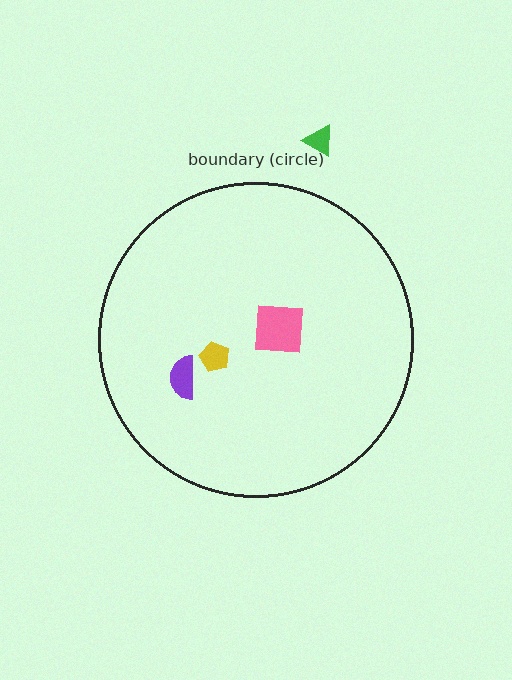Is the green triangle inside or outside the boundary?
Outside.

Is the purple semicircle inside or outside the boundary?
Inside.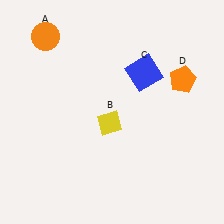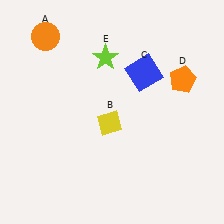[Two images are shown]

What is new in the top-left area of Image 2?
A lime star (E) was added in the top-left area of Image 2.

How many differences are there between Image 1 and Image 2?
There is 1 difference between the two images.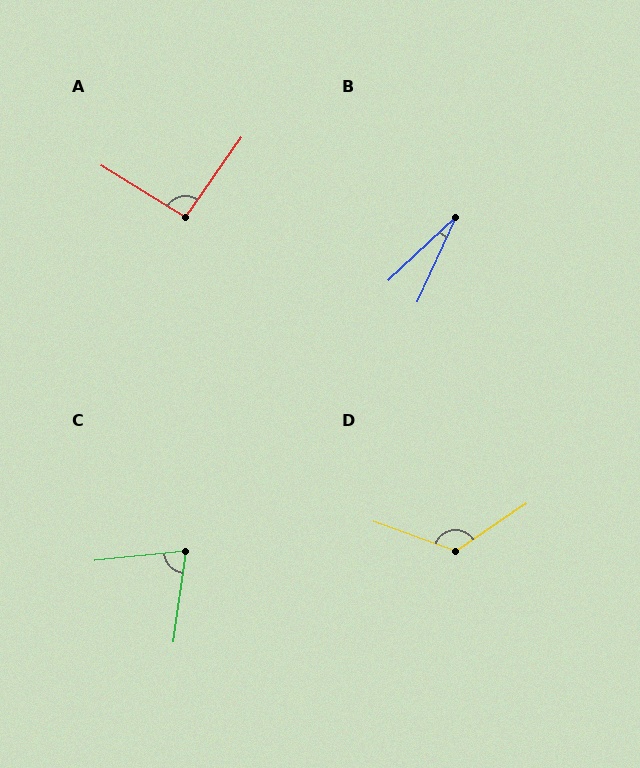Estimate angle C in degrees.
Approximately 76 degrees.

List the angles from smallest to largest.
B (22°), C (76°), A (93°), D (126°).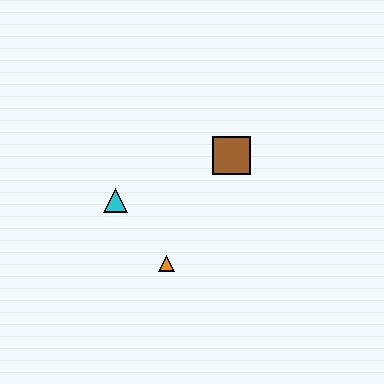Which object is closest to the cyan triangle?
The orange triangle is closest to the cyan triangle.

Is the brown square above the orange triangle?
Yes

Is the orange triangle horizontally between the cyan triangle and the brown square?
Yes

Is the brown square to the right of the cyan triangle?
Yes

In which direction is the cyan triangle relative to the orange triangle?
The cyan triangle is above the orange triangle.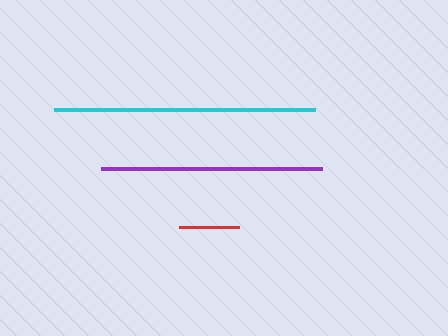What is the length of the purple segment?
The purple segment is approximately 221 pixels long.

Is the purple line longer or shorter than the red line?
The purple line is longer than the red line.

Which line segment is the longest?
The cyan line is the longest at approximately 261 pixels.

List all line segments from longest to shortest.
From longest to shortest: cyan, purple, red.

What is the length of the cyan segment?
The cyan segment is approximately 261 pixels long.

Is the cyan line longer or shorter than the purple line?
The cyan line is longer than the purple line.